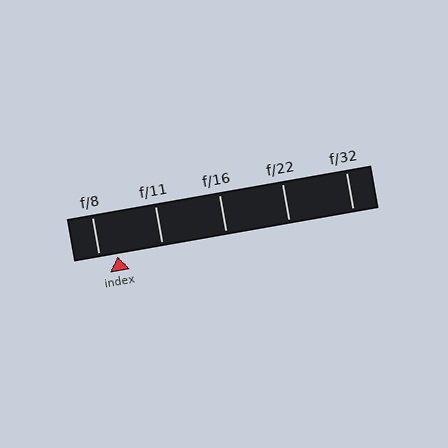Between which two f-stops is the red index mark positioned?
The index mark is between f/8 and f/11.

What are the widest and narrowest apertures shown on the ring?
The widest aperture shown is f/8 and the narrowest is f/32.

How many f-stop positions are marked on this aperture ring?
There are 5 f-stop positions marked.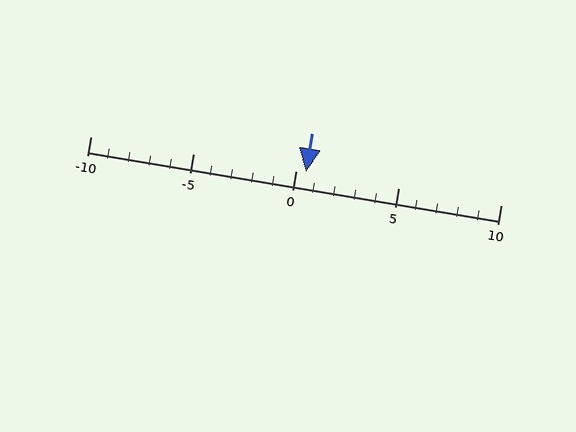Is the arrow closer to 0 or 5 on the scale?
The arrow is closer to 0.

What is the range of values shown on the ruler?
The ruler shows values from -10 to 10.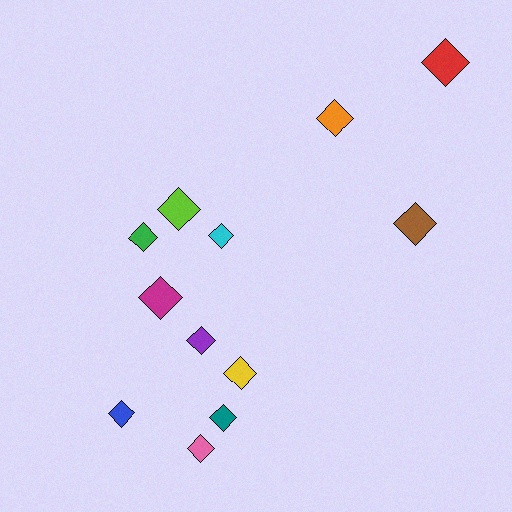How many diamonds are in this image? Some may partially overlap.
There are 12 diamonds.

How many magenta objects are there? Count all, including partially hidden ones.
There is 1 magenta object.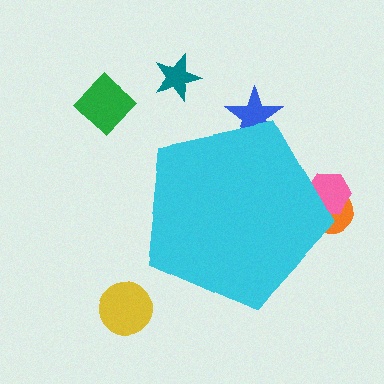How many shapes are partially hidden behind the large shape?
3 shapes are partially hidden.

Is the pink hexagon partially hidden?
Yes, the pink hexagon is partially hidden behind the cyan pentagon.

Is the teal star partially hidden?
No, the teal star is fully visible.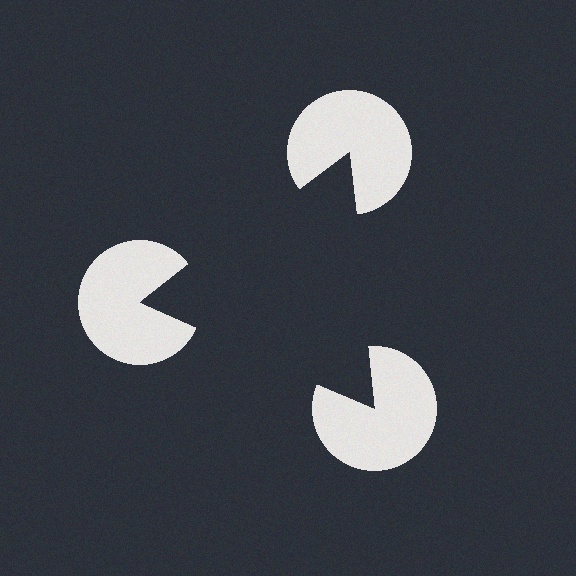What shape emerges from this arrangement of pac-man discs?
An illusory triangle — its edges are inferred from the aligned wedge cuts in the pac-man discs, not physically drawn.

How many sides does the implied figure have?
3 sides.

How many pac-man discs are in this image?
There are 3 — one at each vertex of the illusory triangle.